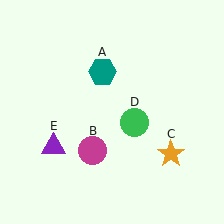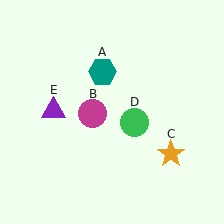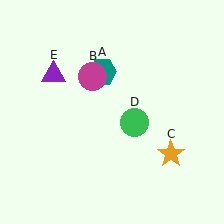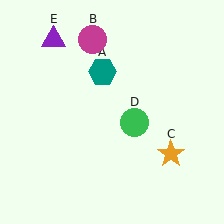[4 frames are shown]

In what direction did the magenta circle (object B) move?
The magenta circle (object B) moved up.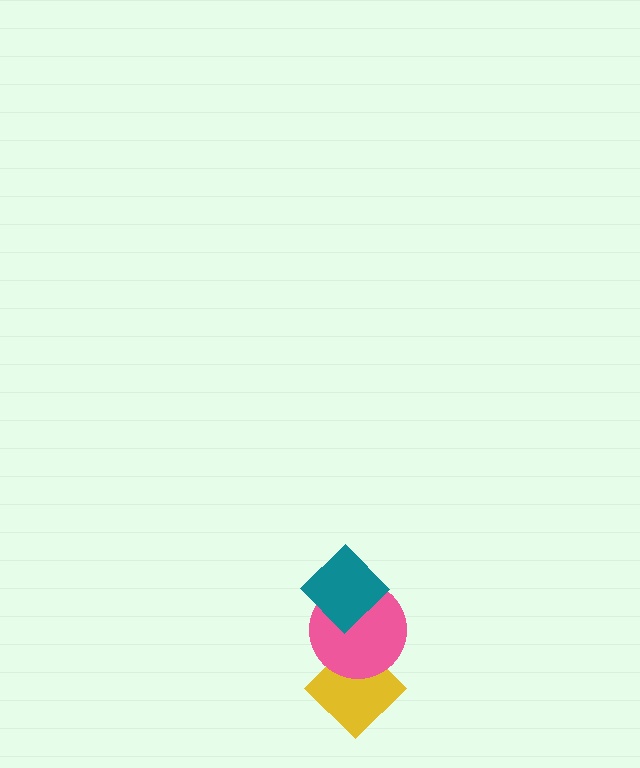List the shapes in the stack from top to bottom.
From top to bottom: the teal diamond, the pink circle, the yellow diamond.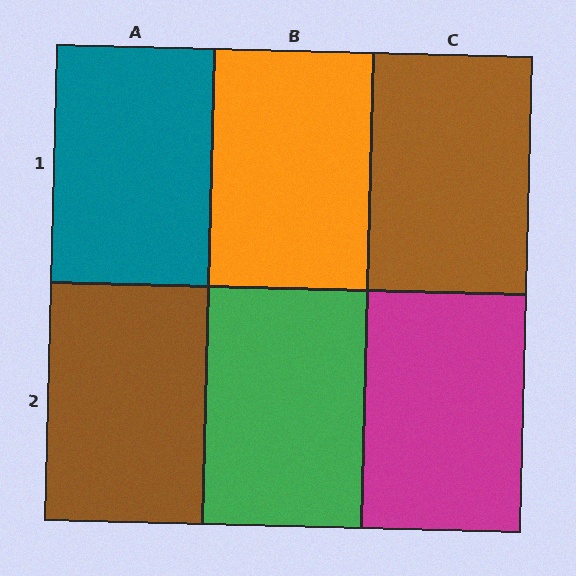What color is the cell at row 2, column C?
Magenta.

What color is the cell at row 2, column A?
Brown.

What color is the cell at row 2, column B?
Green.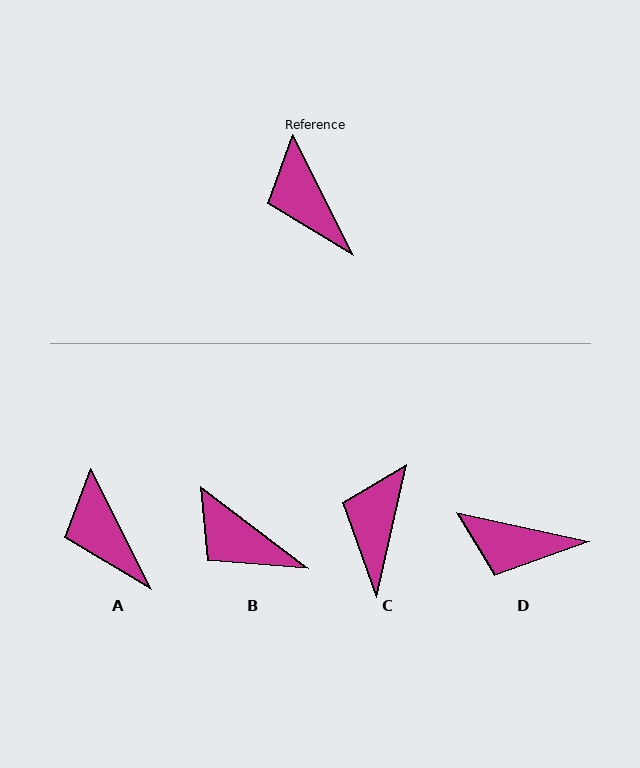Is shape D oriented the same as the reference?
No, it is off by about 51 degrees.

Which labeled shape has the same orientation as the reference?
A.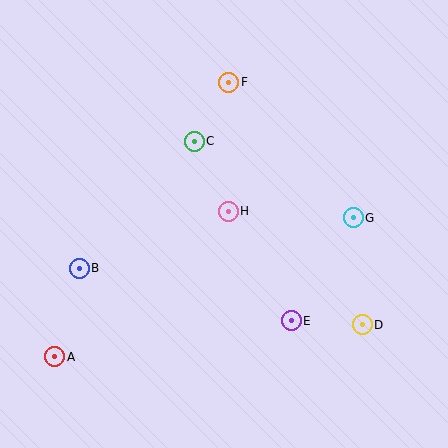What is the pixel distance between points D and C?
The distance between D and C is 249 pixels.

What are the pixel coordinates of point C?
Point C is at (194, 141).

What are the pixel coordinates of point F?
Point F is at (229, 82).